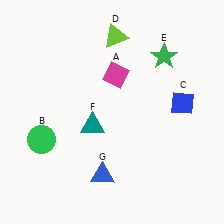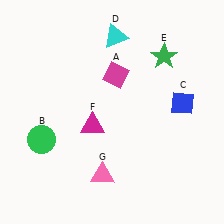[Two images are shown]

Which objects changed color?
D changed from lime to cyan. F changed from teal to magenta. G changed from blue to pink.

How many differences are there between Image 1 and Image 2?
There are 3 differences between the two images.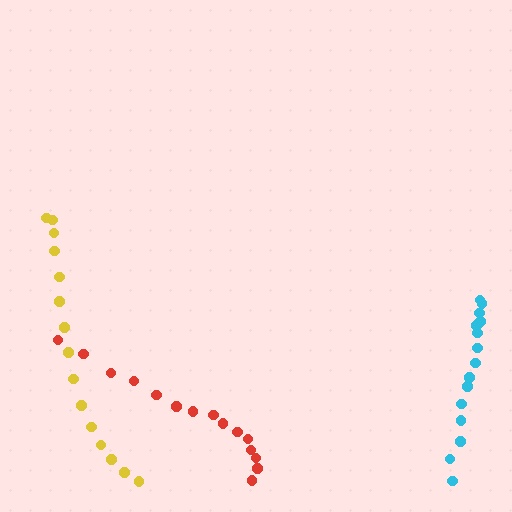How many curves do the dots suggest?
There are 3 distinct paths.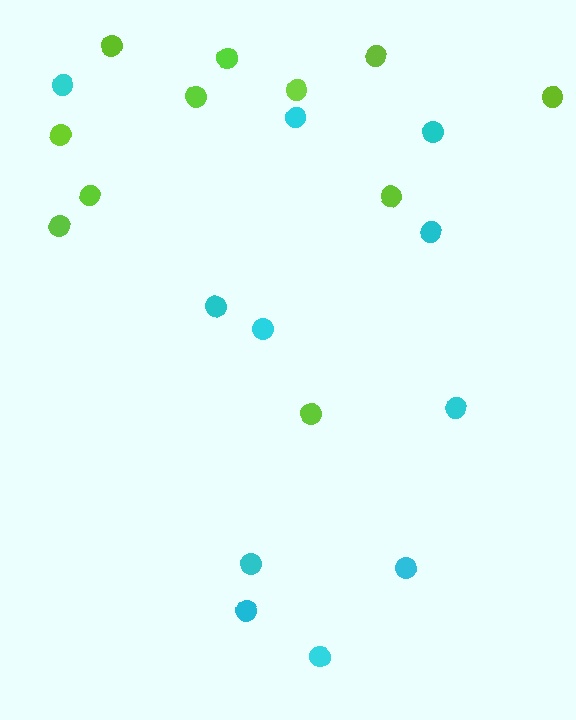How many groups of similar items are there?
There are 2 groups: one group of lime circles (11) and one group of cyan circles (11).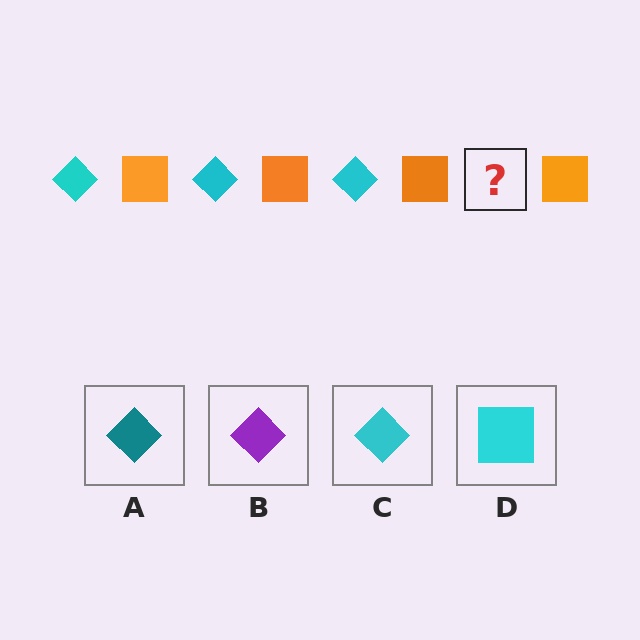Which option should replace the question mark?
Option C.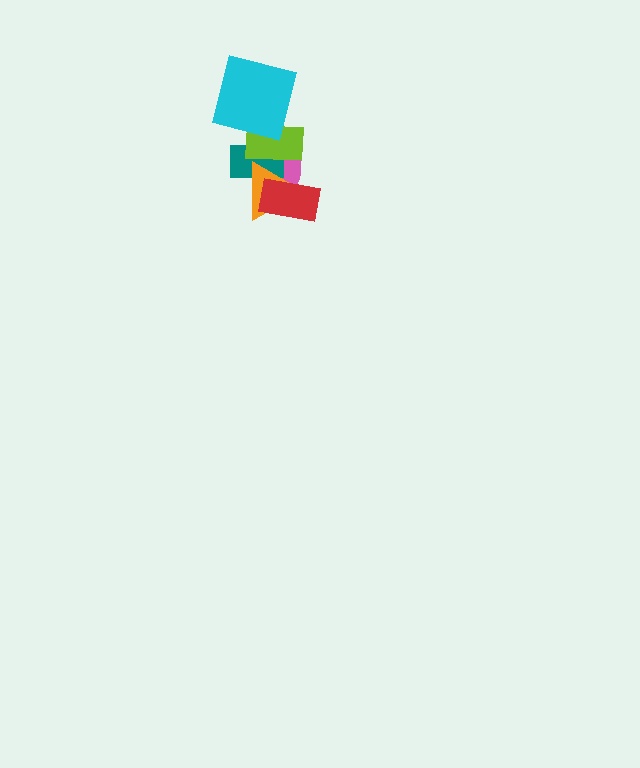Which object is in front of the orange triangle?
The red rectangle is in front of the orange triangle.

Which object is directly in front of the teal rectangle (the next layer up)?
The lime rectangle is directly in front of the teal rectangle.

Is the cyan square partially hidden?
No, no other shape covers it.